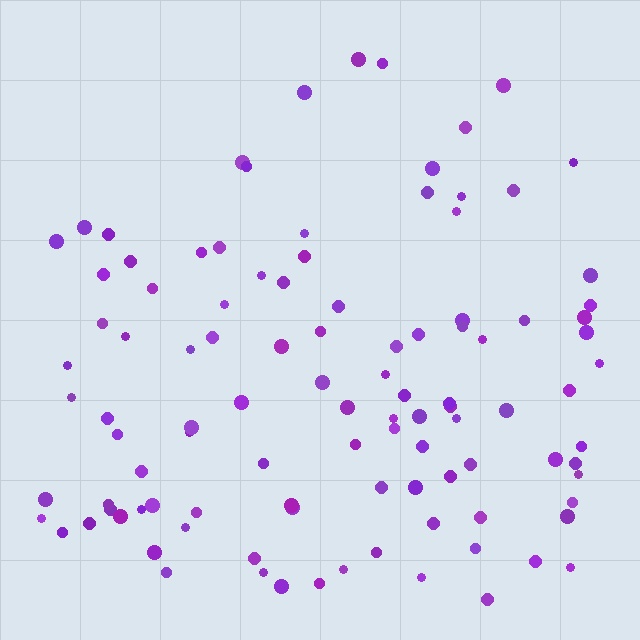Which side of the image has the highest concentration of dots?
The bottom.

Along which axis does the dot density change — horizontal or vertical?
Vertical.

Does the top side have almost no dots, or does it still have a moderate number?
Still a moderate number, just noticeably fewer than the bottom.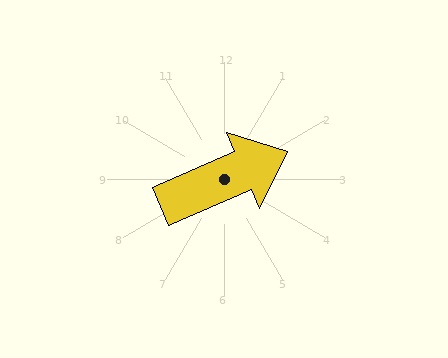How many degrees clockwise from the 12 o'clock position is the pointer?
Approximately 66 degrees.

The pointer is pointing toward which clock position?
Roughly 2 o'clock.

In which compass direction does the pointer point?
Northeast.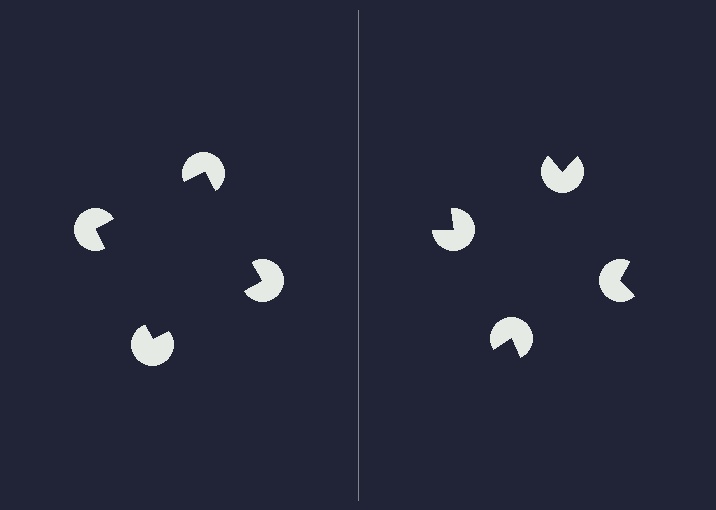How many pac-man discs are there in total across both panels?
8 — 4 on each side.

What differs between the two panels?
The pac-man discs are positioned identically on both sides; only the wedge orientations differ. On the left they align to a square; on the right they are misaligned.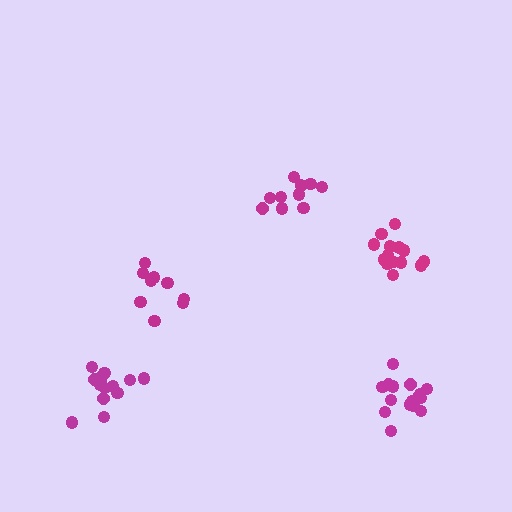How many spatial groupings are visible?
There are 5 spatial groupings.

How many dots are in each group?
Group 1: 10 dots, Group 2: 15 dots, Group 3: 16 dots, Group 4: 10 dots, Group 5: 14 dots (65 total).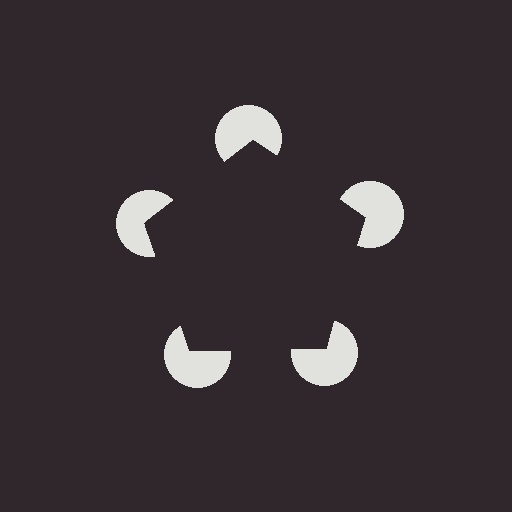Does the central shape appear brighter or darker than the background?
It typically appears slightly darker than the background, even though no actual brightness change is drawn.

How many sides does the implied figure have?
5 sides.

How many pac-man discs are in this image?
There are 5 — one at each vertex of the illusory pentagon.